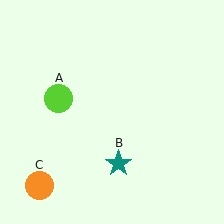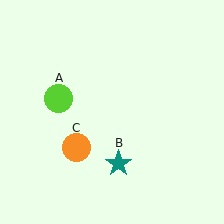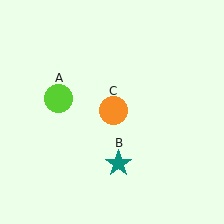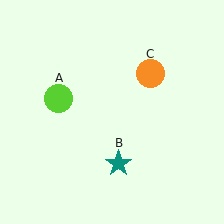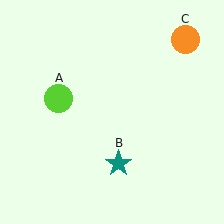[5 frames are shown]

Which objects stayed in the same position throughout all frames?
Lime circle (object A) and teal star (object B) remained stationary.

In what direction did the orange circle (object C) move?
The orange circle (object C) moved up and to the right.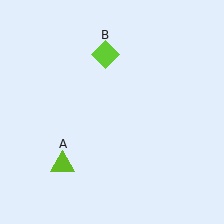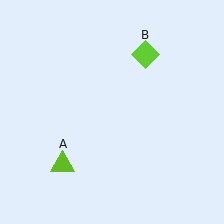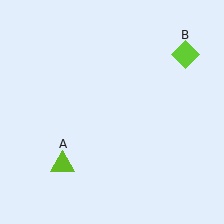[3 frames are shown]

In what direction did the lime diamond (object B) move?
The lime diamond (object B) moved right.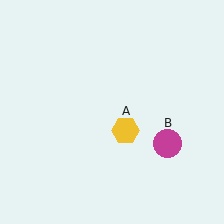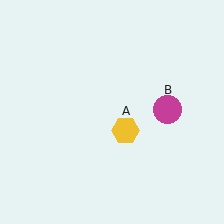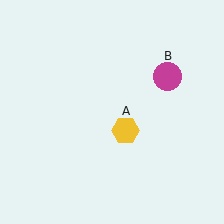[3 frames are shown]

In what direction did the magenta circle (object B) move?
The magenta circle (object B) moved up.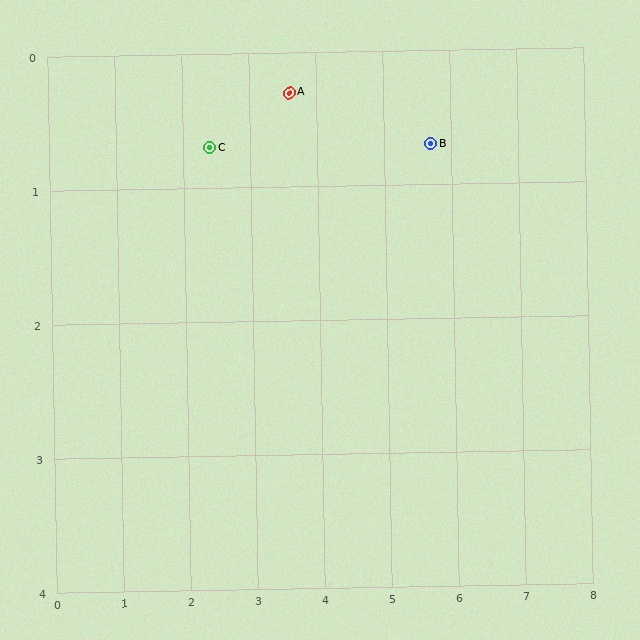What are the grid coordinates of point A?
Point A is at approximately (3.6, 0.3).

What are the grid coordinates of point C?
Point C is at approximately (2.4, 0.7).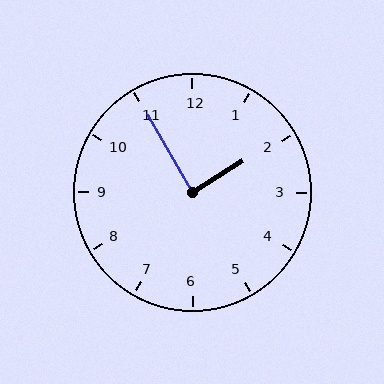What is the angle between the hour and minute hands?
Approximately 88 degrees.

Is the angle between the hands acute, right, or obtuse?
It is right.